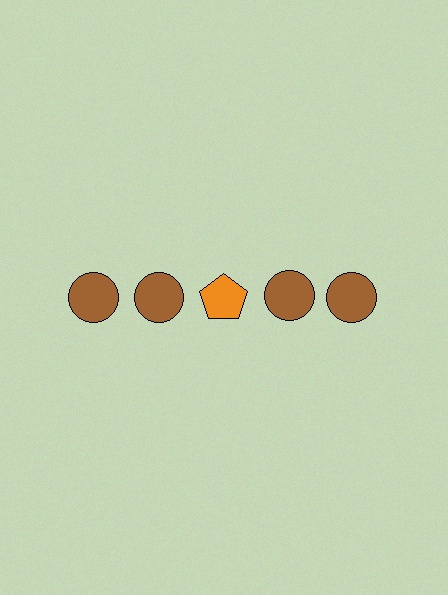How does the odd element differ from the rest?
It differs in both color (orange instead of brown) and shape (pentagon instead of circle).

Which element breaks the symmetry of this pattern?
The orange pentagon in the top row, center column breaks the symmetry. All other shapes are brown circles.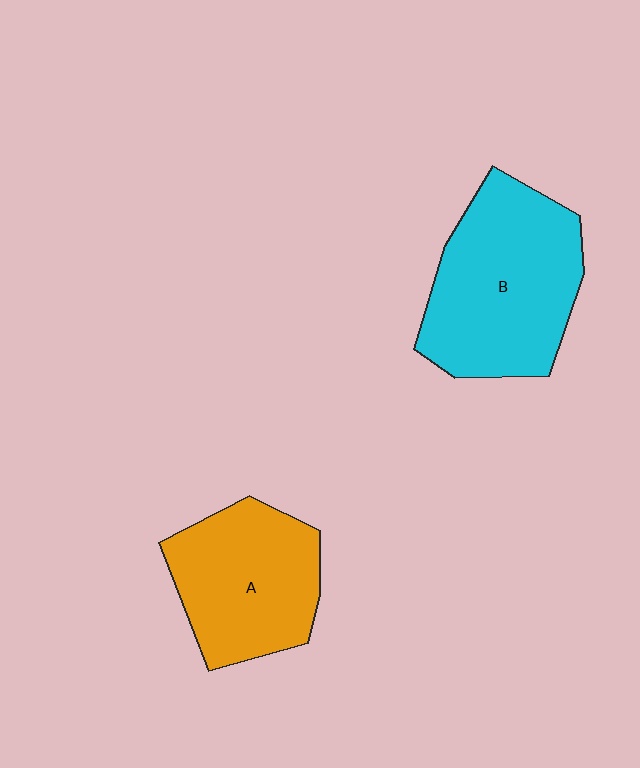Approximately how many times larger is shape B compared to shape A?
Approximately 1.3 times.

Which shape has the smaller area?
Shape A (orange).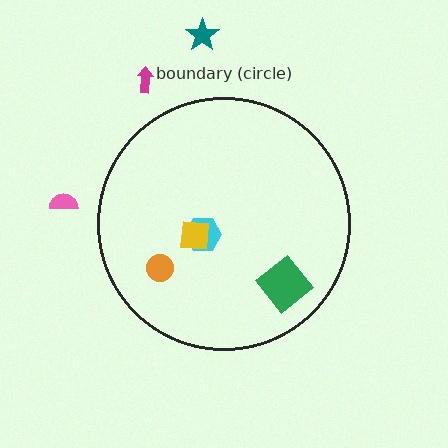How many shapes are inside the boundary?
4 inside, 3 outside.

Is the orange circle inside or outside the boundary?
Inside.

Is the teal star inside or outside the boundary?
Outside.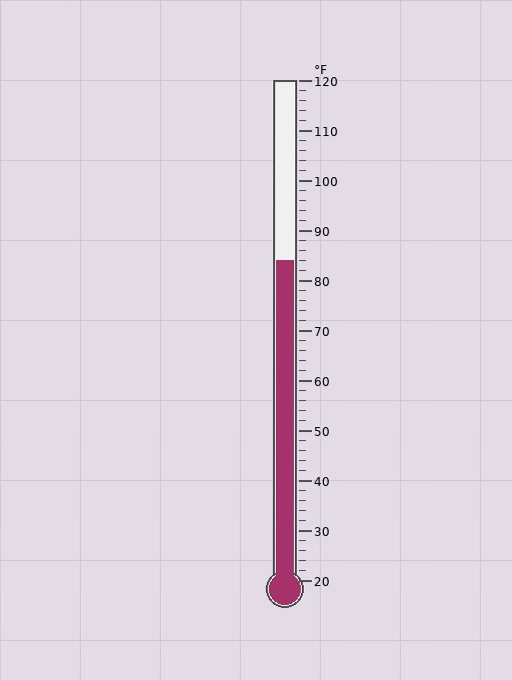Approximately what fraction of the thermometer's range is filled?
The thermometer is filled to approximately 65% of its range.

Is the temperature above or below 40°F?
The temperature is above 40°F.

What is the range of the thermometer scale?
The thermometer scale ranges from 20°F to 120°F.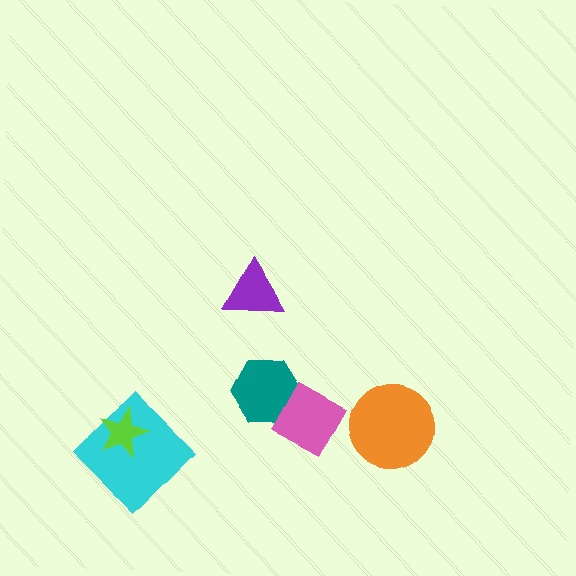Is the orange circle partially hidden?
No, no other shape covers it.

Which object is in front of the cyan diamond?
The lime star is in front of the cyan diamond.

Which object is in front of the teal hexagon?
The pink diamond is in front of the teal hexagon.